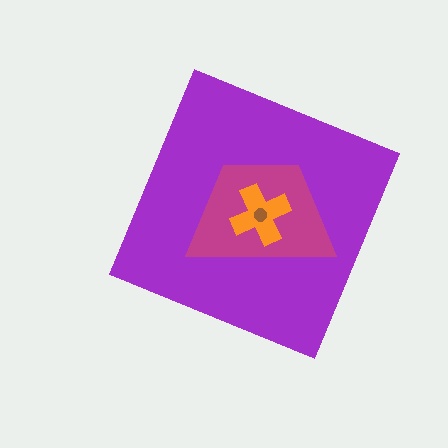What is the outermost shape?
The purple diamond.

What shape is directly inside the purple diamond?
The magenta trapezoid.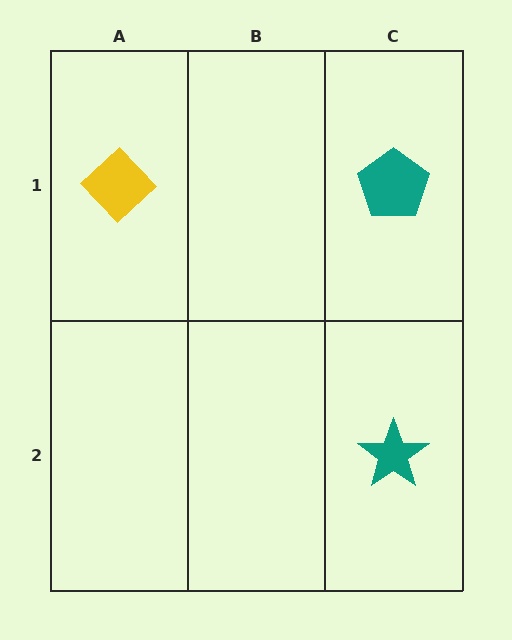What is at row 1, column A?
A yellow diamond.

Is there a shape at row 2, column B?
No, that cell is empty.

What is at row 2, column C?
A teal star.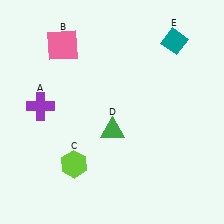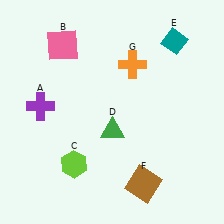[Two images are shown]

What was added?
A brown square (F), an orange cross (G) were added in Image 2.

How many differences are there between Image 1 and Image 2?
There are 2 differences between the two images.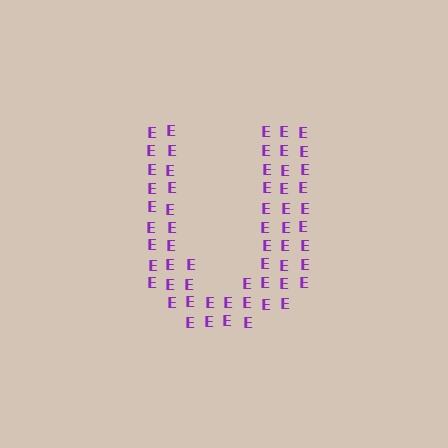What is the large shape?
The large shape is the letter U.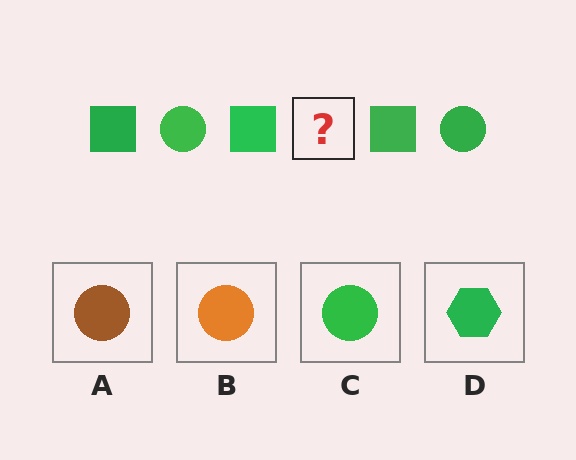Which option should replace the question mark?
Option C.